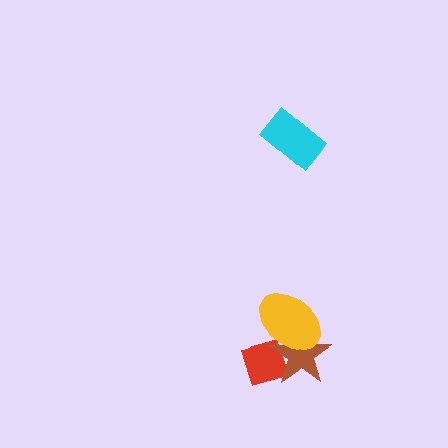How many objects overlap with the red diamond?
2 objects overlap with the red diamond.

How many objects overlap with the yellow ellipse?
2 objects overlap with the yellow ellipse.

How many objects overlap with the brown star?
2 objects overlap with the brown star.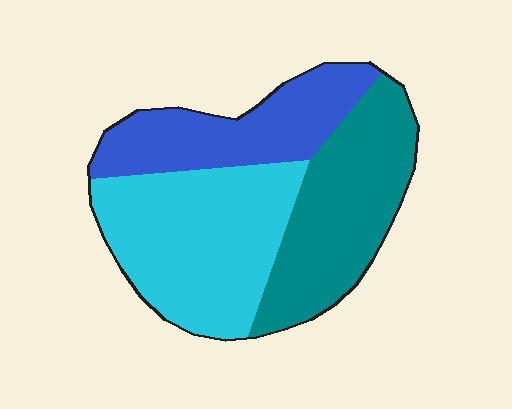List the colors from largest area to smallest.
From largest to smallest: cyan, teal, blue.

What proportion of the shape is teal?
Teal covers 33% of the shape.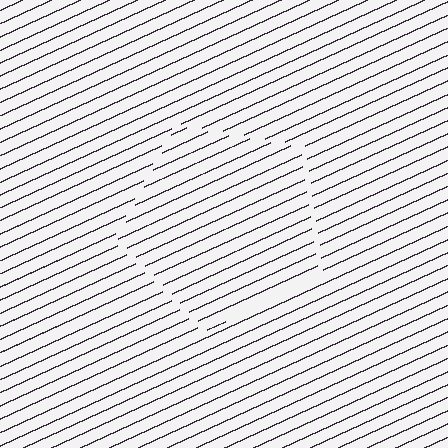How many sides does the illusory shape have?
5 sides — the line-ends trace a pentagon.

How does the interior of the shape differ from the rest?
The interior of the shape contains the same grating, shifted by half a period — the contour is defined by the phase discontinuity where line-ends from the inner and outer gratings abut.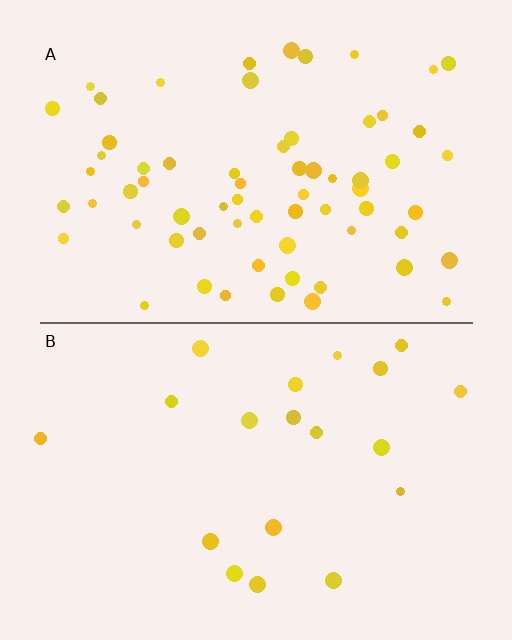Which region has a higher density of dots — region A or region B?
A (the top).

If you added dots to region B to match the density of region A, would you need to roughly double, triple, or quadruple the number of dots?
Approximately triple.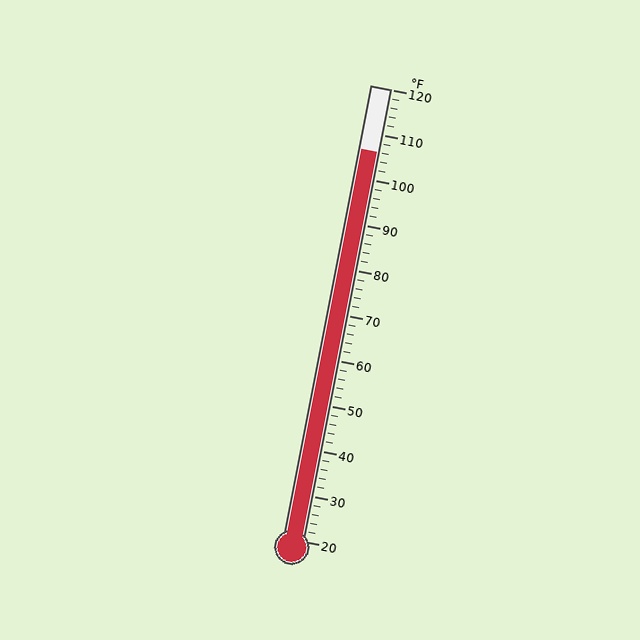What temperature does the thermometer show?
The thermometer shows approximately 106°F.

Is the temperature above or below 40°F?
The temperature is above 40°F.